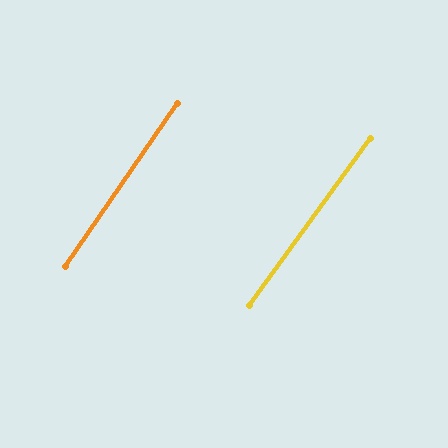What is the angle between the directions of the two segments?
Approximately 1 degree.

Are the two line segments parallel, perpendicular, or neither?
Parallel — their directions differ by only 1.4°.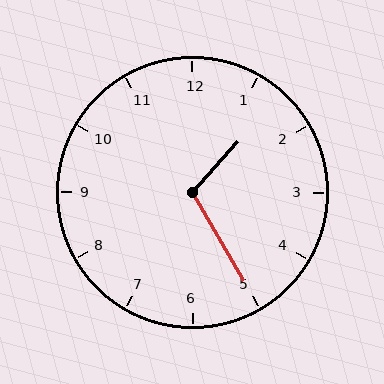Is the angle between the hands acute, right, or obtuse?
It is obtuse.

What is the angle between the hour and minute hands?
Approximately 108 degrees.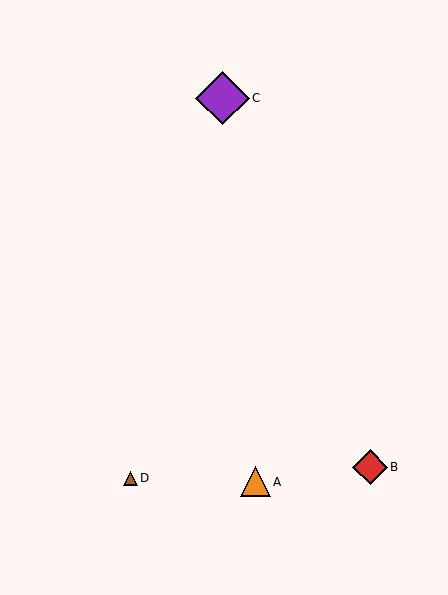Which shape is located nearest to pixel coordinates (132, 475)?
The brown triangle (labeled D) at (130, 478) is nearest to that location.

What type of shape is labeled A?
Shape A is an orange triangle.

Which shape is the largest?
The purple diamond (labeled C) is the largest.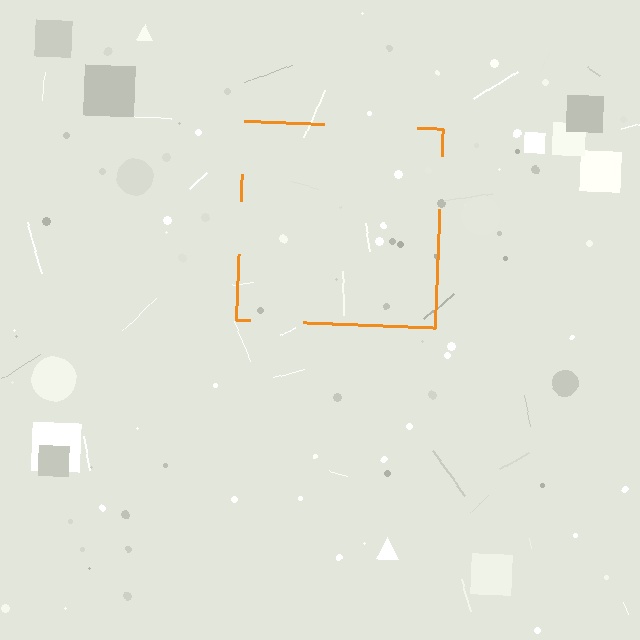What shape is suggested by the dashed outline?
The dashed outline suggests a square.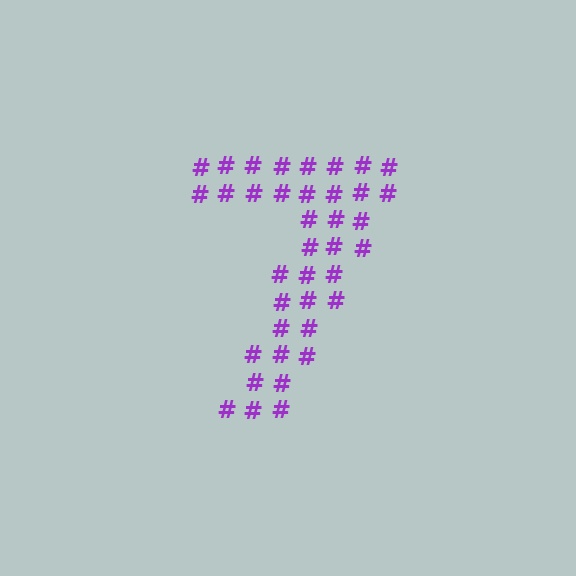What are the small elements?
The small elements are hash symbols.